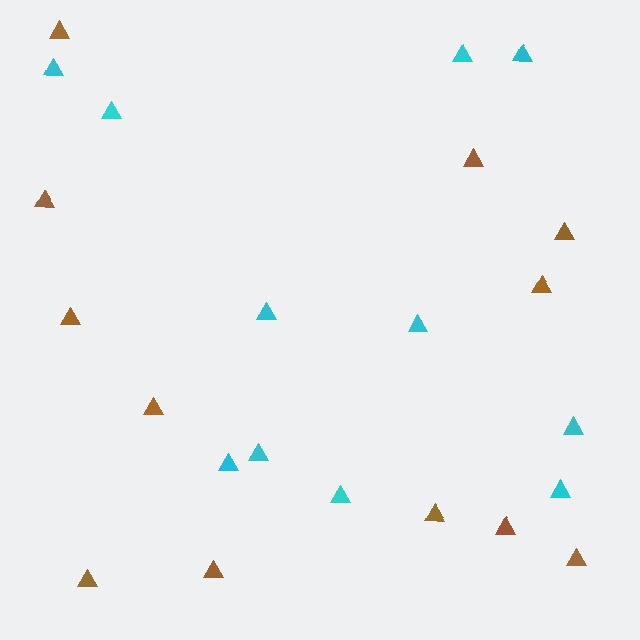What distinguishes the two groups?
There are 2 groups: one group of brown triangles (12) and one group of cyan triangles (11).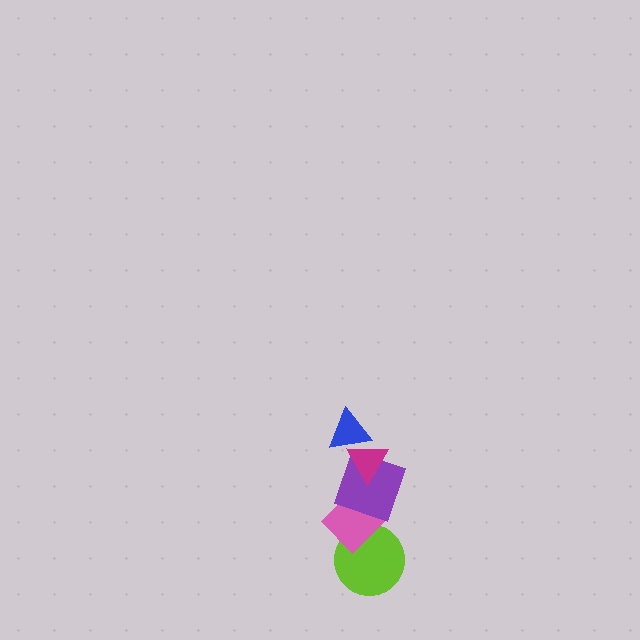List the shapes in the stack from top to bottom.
From top to bottom: the blue triangle, the magenta triangle, the purple square, the pink diamond, the lime circle.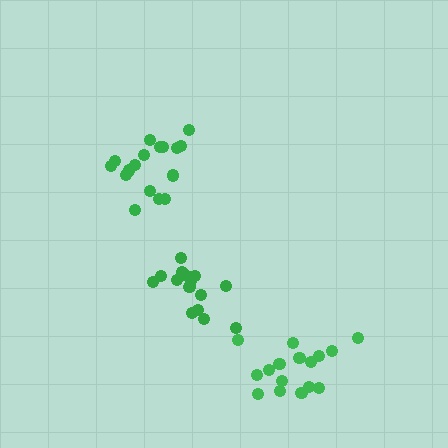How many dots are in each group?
Group 1: 17 dots, Group 2: 16 dots, Group 3: 16 dots (49 total).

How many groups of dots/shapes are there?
There are 3 groups.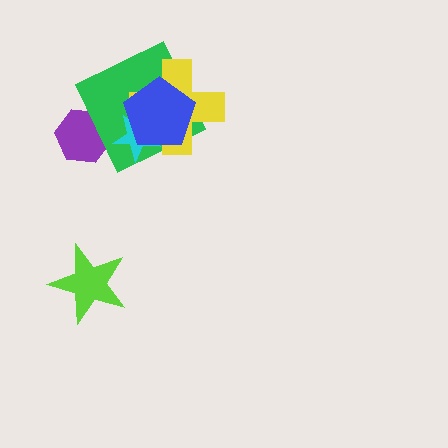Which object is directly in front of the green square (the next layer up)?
The cyan star is directly in front of the green square.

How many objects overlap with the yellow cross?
3 objects overlap with the yellow cross.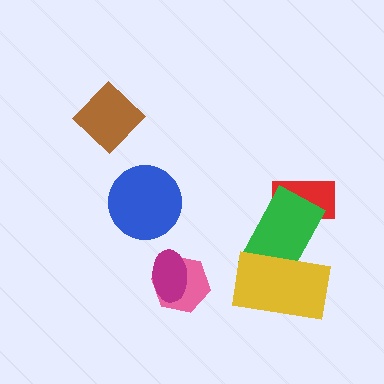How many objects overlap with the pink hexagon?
1 object overlaps with the pink hexagon.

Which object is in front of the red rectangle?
The green rectangle is in front of the red rectangle.